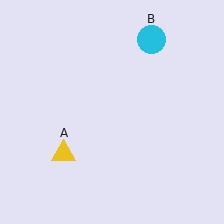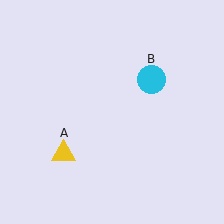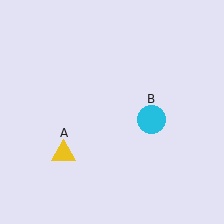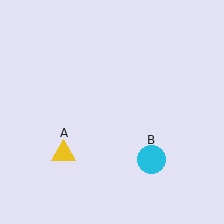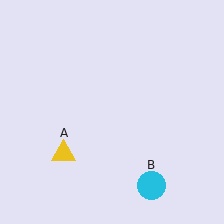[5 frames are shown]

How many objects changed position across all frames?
1 object changed position: cyan circle (object B).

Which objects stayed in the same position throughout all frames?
Yellow triangle (object A) remained stationary.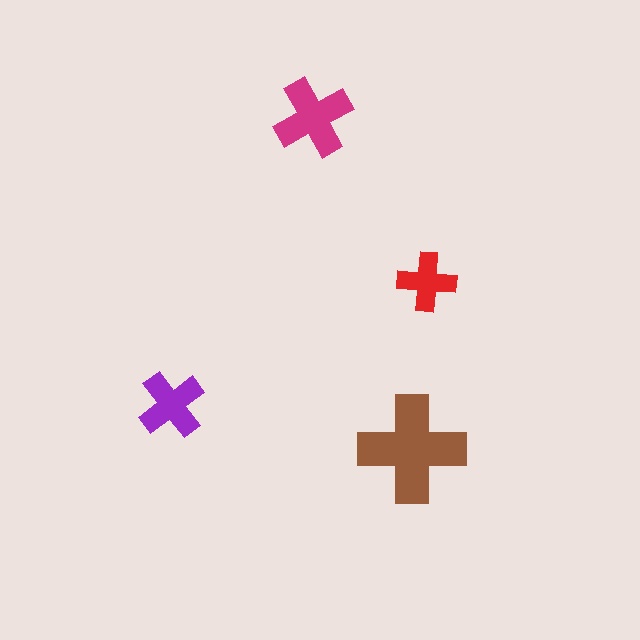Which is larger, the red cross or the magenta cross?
The magenta one.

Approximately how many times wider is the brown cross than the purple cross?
About 1.5 times wider.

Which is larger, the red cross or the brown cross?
The brown one.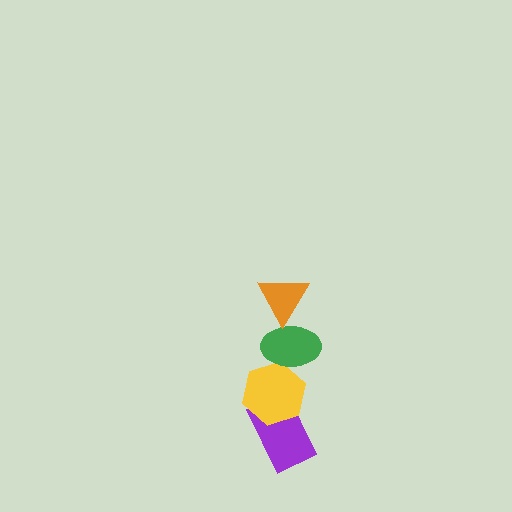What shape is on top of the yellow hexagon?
The green ellipse is on top of the yellow hexagon.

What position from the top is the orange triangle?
The orange triangle is 1st from the top.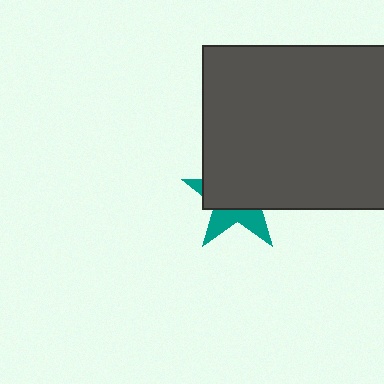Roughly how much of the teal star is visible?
A small part of it is visible (roughly 36%).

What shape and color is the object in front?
The object in front is a dark gray rectangle.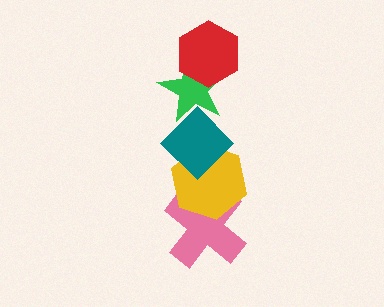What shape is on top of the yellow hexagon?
The teal diamond is on top of the yellow hexagon.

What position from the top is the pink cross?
The pink cross is 5th from the top.